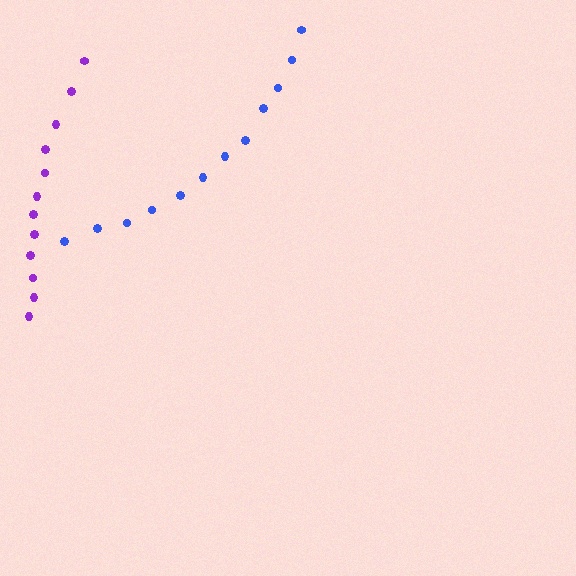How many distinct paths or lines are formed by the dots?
There are 2 distinct paths.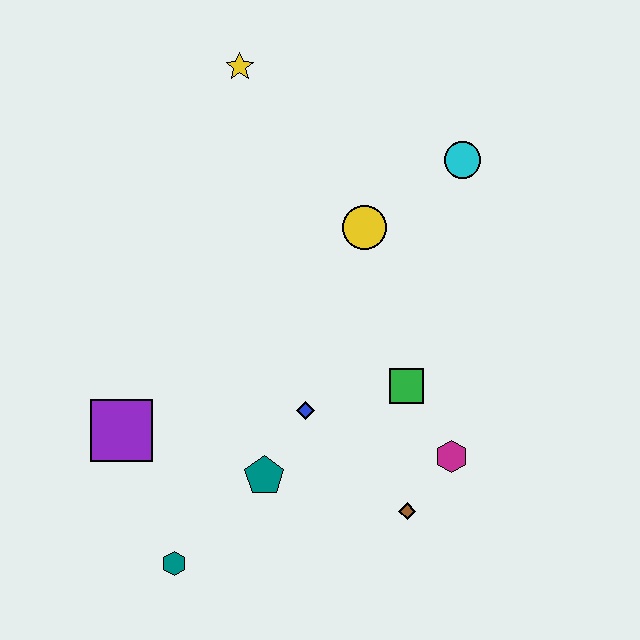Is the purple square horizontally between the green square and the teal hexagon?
No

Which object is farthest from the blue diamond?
The yellow star is farthest from the blue diamond.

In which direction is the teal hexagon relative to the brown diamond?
The teal hexagon is to the left of the brown diamond.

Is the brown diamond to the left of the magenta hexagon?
Yes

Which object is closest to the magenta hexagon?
The brown diamond is closest to the magenta hexagon.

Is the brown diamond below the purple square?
Yes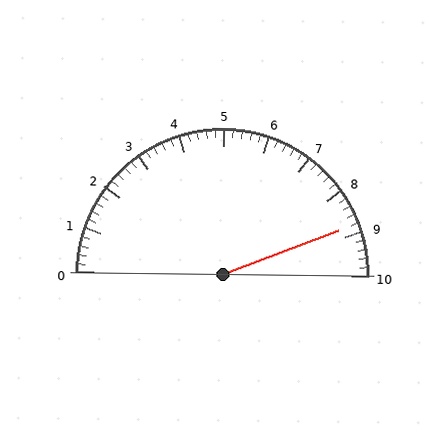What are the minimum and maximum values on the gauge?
The gauge ranges from 0 to 10.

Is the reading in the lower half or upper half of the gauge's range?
The reading is in the upper half of the range (0 to 10).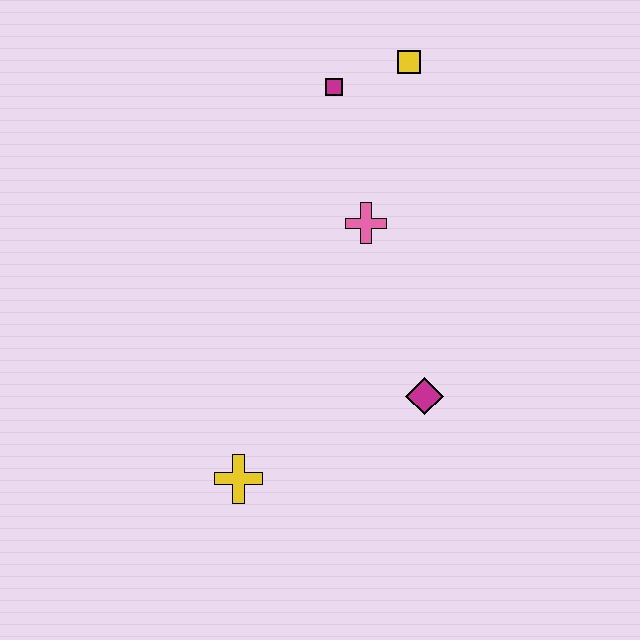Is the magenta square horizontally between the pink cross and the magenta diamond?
No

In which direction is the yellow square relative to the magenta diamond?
The yellow square is above the magenta diamond.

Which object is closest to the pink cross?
The magenta square is closest to the pink cross.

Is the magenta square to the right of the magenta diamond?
No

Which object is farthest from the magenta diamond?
The yellow square is farthest from the magenta diamond.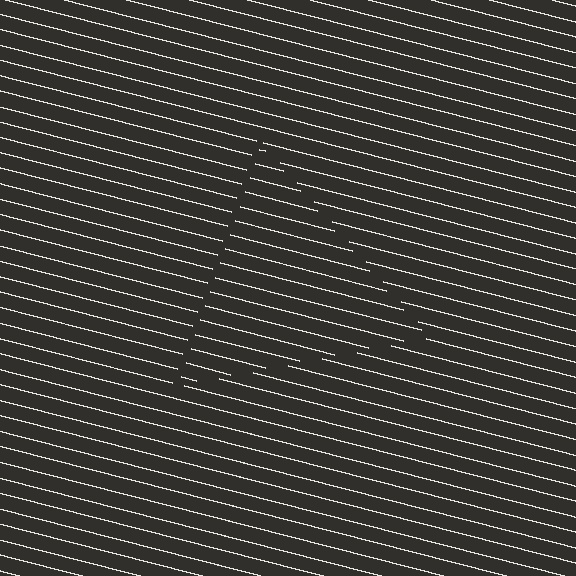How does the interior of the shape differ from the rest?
The interior of the shape contains the same grating, shifted by half a period — the contour is defined by the phase discontinuity where line-ends from the inner and outer gratings abut.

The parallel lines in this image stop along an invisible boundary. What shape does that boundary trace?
An illusory triangle. The interior of the shape contains the same grating, shifted by half a period — the contour is defined by the phase discontinuity where line-ends from the inner and outer gratings abut.